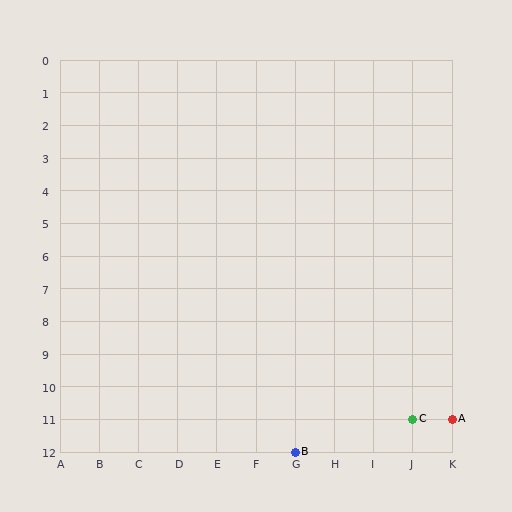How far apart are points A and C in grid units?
Points A and C are 1 column apart.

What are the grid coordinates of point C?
Point C is at grid coordinates (J, 11).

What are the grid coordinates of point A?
Point A is at grid coordinates (K, 11).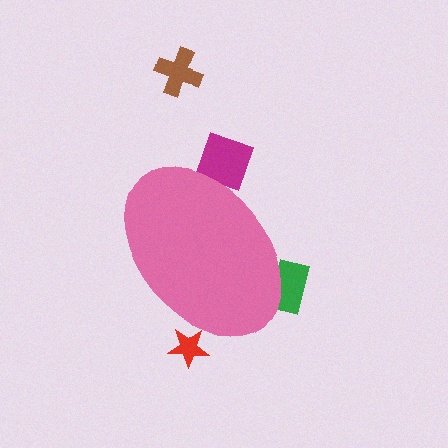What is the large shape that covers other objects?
A pink ellipse.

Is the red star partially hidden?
Yes, the red star is partially hidden behind the pink ellipse.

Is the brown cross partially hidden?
No, the brown cross is fully visible.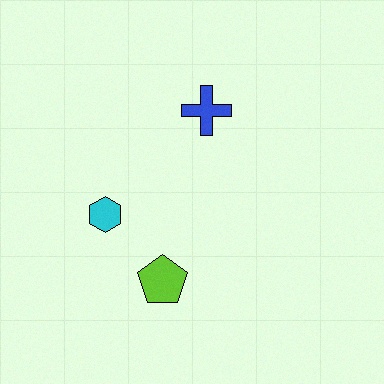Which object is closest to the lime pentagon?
The cyan hexagon is closest to the lime pentagon.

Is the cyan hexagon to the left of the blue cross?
Yes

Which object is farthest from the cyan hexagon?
The blue cross is farthest from the cyan hexagon.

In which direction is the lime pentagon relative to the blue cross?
The lime pentagon is below the blue cross.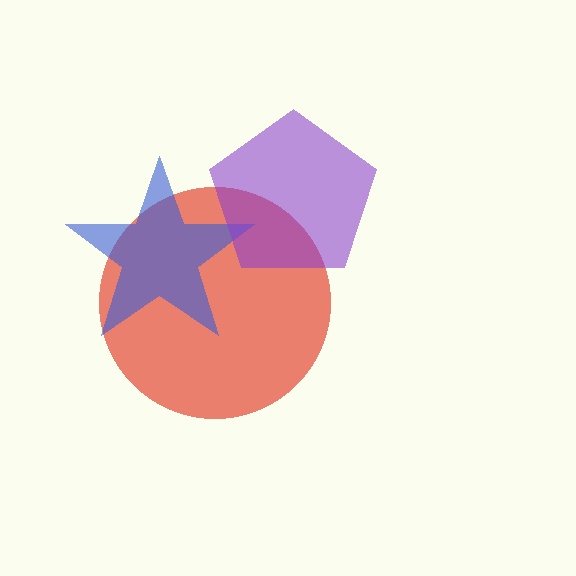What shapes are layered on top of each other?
The layered shapes are: a red circle, a blue star, a purple pentagon.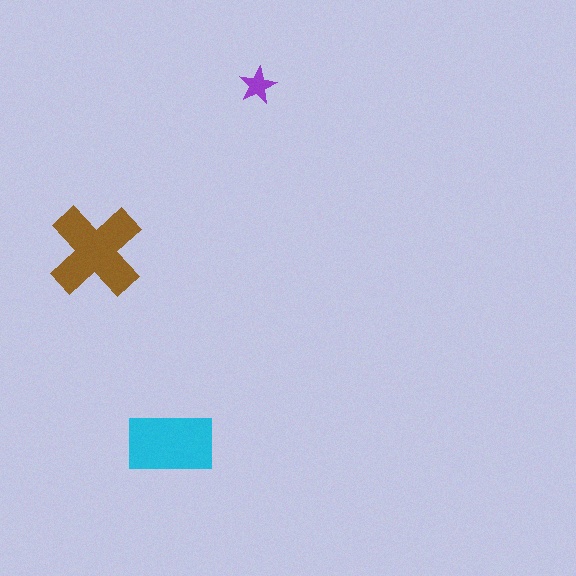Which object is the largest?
The brown cross.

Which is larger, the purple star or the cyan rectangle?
The cyan rectangle.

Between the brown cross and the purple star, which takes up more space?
The brown cross.